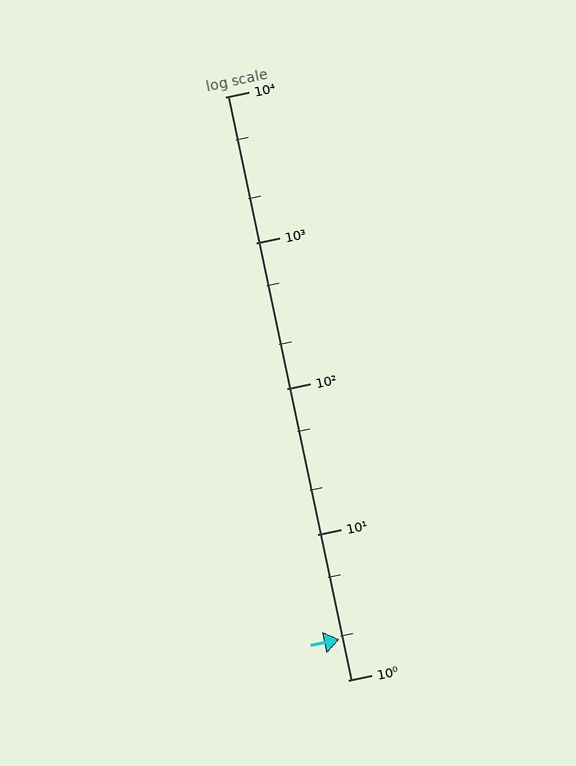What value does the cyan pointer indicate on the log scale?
The pointer indicates approximately 1.9.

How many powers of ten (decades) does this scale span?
The scale spans 4 decades, from 1 to 10000.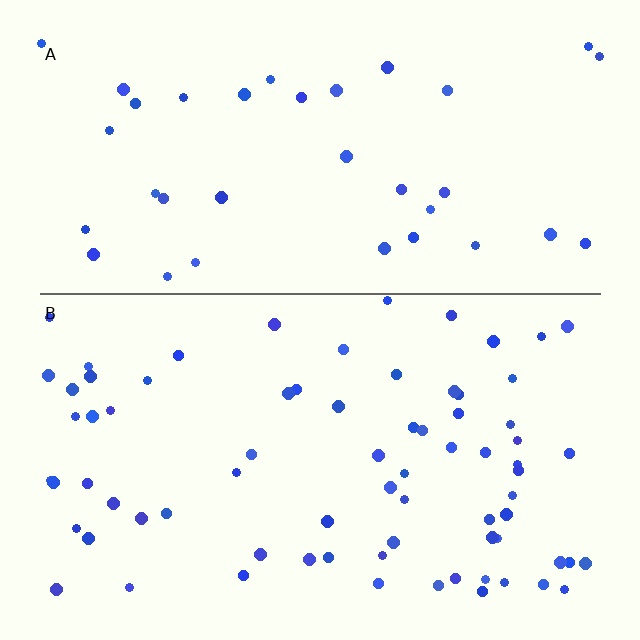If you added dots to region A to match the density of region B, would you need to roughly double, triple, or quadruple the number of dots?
Approximately double.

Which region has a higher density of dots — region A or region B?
B (the bottom).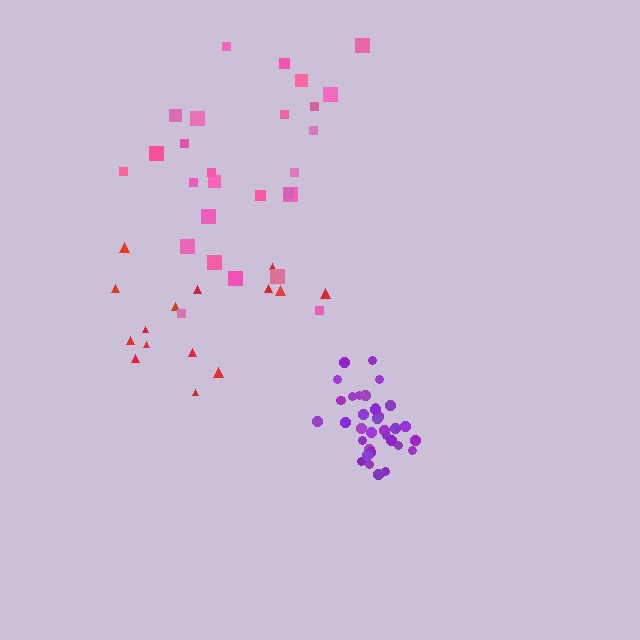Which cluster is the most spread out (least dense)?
Red.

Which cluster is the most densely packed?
Purple.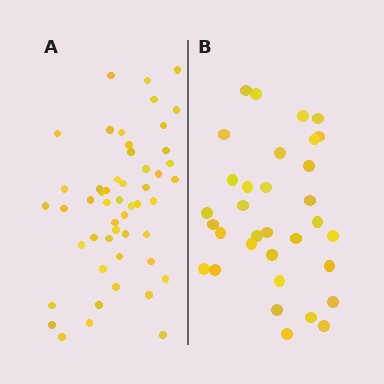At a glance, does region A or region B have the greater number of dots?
Region A (the left region) has more dots.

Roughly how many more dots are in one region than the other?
Region A has approximately 20 more dots than region B.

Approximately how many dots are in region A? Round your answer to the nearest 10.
About 50 dots. (The exact count is 51, which rounds to 50.)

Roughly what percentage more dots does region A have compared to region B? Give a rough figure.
About 55% more.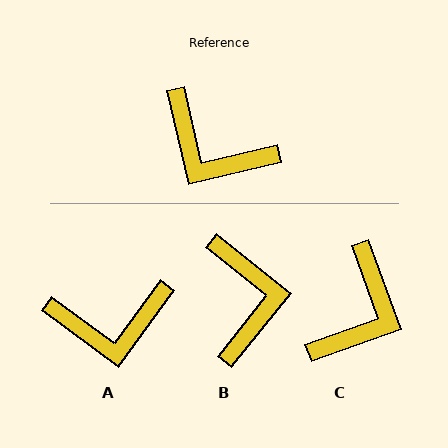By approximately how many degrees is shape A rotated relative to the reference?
Approximately 41 degrees counter-clockwise.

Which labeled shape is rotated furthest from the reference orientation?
B, about 128 degrees away.